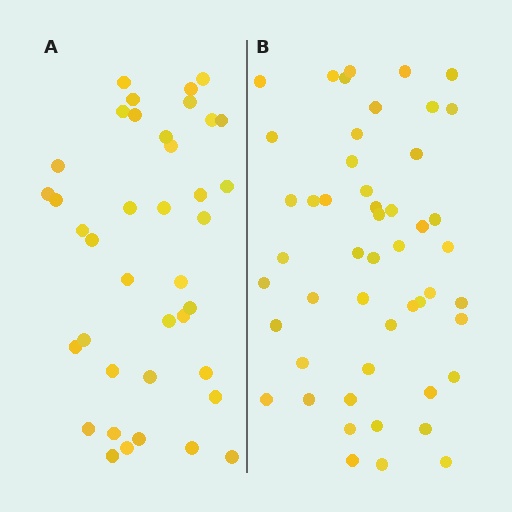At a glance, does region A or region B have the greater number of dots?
Region B (the right region) has more dots.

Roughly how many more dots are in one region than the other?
Region B has roughly 12 or so more dots than region A.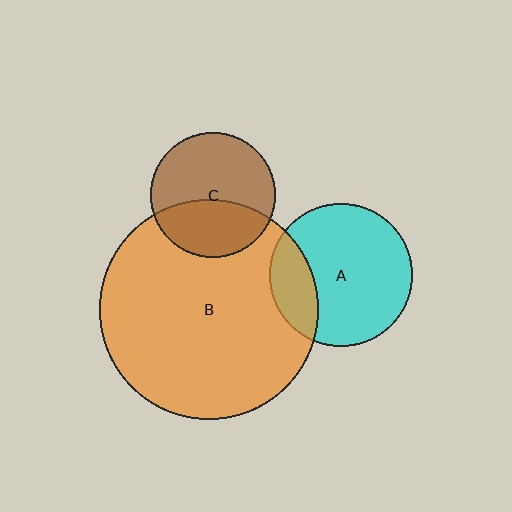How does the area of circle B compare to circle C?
Approximately 3.1 times.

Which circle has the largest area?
Circle B (orange).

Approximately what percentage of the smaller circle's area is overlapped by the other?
Approximately 40%.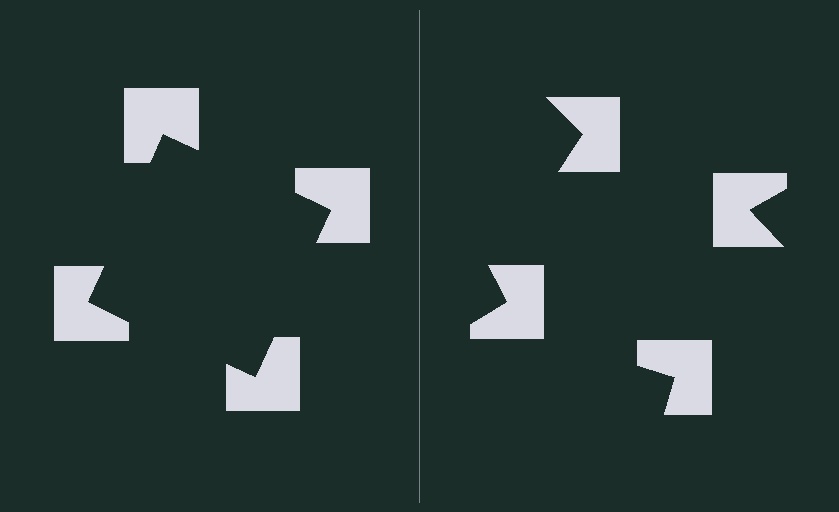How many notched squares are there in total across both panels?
8 — 4 on each side.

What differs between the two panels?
The notched squares are positioned identically on both sides; only the wedge orientations differ. On the left they align to a square; on the right they are misaligned.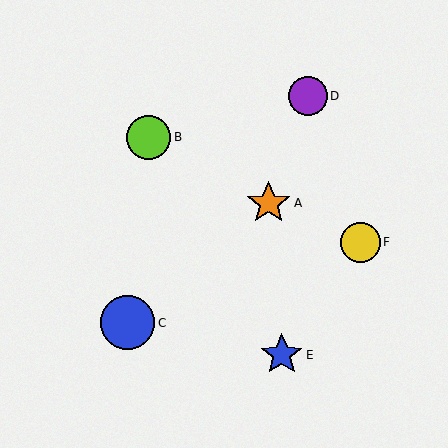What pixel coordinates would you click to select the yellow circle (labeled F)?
Click at (360, 242) to select the yellow circle F.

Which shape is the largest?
The blue circle (labeled C) is the largest.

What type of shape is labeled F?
Shape F is a yellow circle.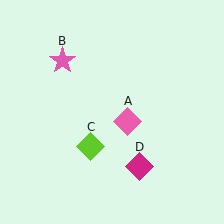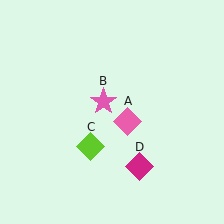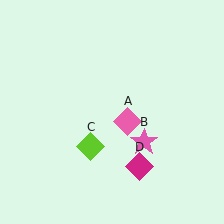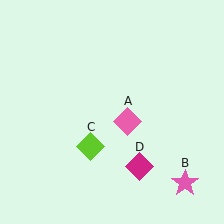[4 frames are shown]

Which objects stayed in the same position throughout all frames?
Pink diamond (object A) and lime diamond (object C) and magenta diamond (object D) remained stationary.